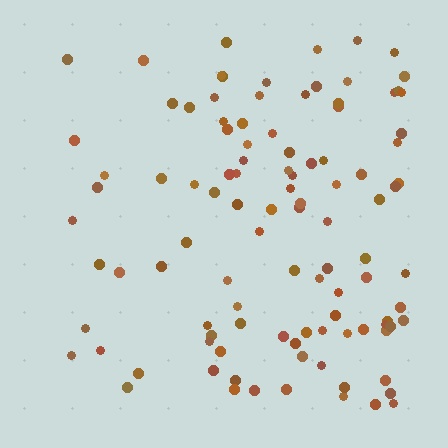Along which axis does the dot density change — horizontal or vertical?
Horizontal.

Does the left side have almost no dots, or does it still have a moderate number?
Still a moderate number, just noticeably fewer than the right.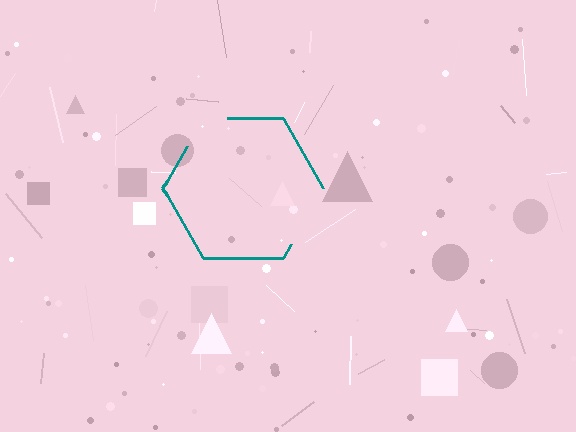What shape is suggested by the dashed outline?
The dashed outline suggests a hexagon.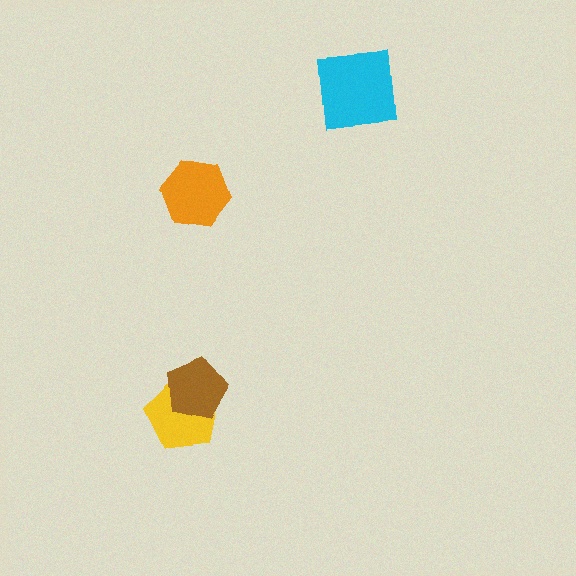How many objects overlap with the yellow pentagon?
1 object overlaps with the yellow pentagon.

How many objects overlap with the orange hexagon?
0 objects overlap with the orange hexagon.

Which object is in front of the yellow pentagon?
The brown pentagon is in front of the yellow pentagon.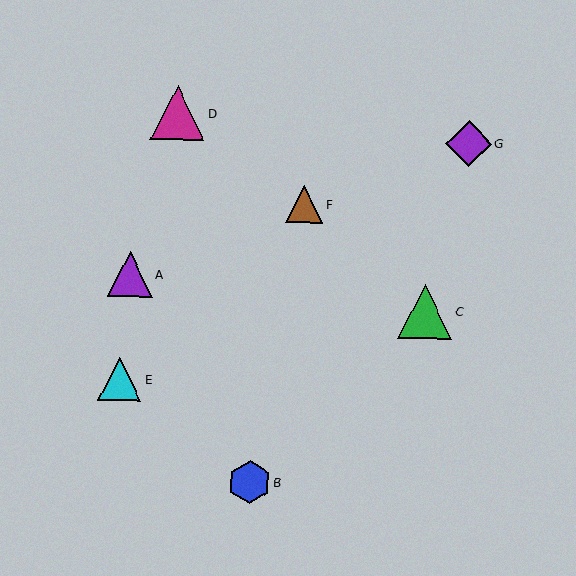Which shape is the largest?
The green triangle (labeled C) is the largest.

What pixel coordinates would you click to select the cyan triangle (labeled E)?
Click at (120, 379) to select the cyan triangle E.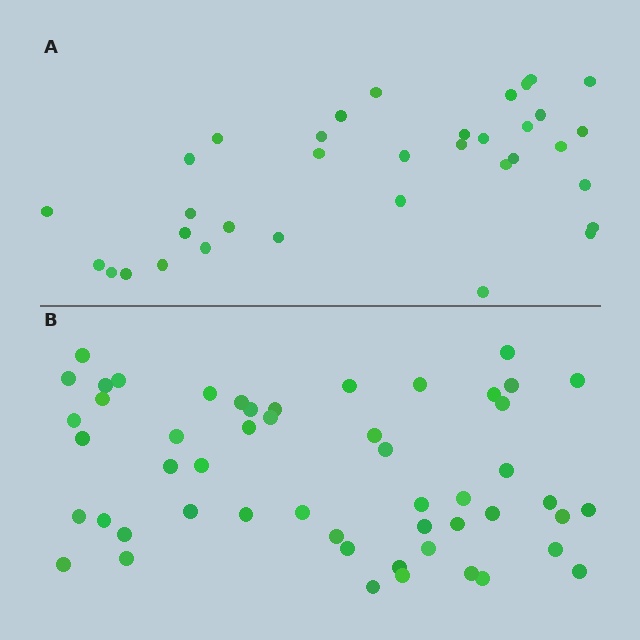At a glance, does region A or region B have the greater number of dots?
Region B (the bottom region) has more dots.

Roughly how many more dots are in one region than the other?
Region B has approximately 15 more dots than region A.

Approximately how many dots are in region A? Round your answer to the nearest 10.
About 40 dots. (The exact count is 35, which rounds to 40.)